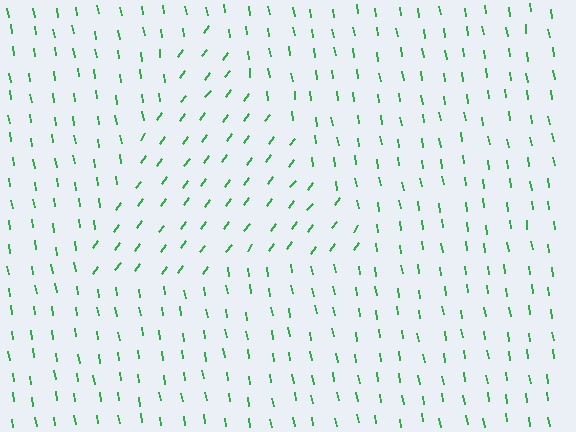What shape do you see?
I see a triangle.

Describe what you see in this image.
The image is filled with small green line segments. A triangle region in the image has lines oriented differently from the surrounding lines, creating a visible texture boundary.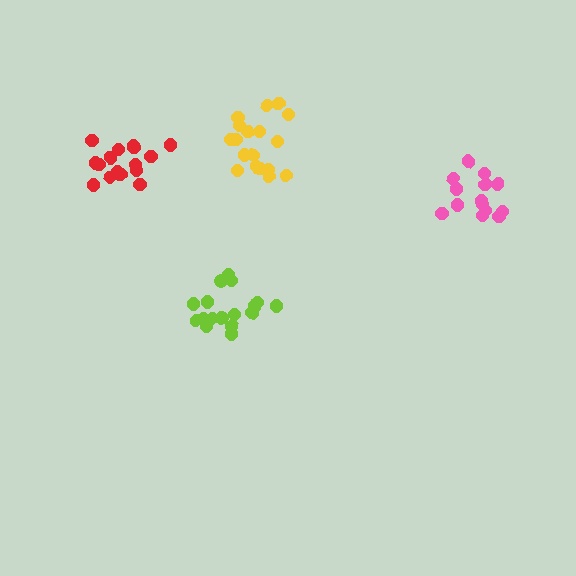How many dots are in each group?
Group 1: 18 dots, Group 2: 14 dots, Group 3: 16 dots, Group 4: 18 dots (66 total).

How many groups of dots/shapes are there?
There are 4 groups.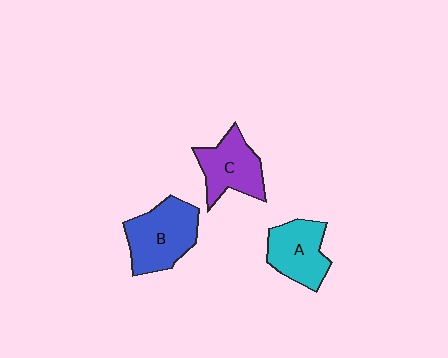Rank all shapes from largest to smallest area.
From largest to smallest: B (blue), C (purple), A (cyan).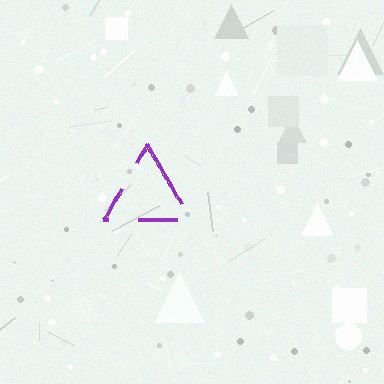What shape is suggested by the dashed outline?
The dashed outline suggests a triangle.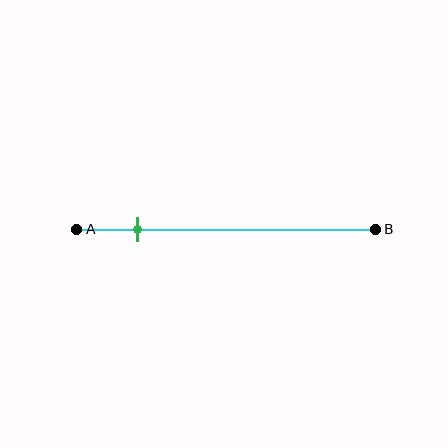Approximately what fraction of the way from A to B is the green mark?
The green mark is approximately 20% of the way from A to B.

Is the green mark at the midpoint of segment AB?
No, the mark is at about 20% from A, not at the 50% midpoint.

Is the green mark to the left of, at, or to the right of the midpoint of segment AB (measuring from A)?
The green mark is to the left of the midpoint of segment AB.